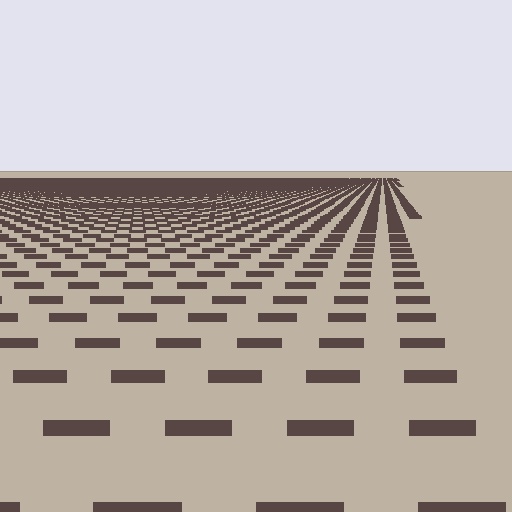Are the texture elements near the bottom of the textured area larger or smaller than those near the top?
Larger. Near the bottom, elements are closer to the viewer and appear at a bigger on-screen size.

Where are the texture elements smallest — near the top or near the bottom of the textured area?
Near the top.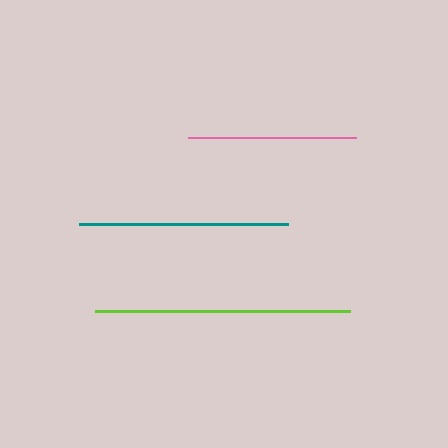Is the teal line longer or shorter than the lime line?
The lime line is longer than the teal line.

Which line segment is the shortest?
The pink line is the shortest at approximately 168 pixels.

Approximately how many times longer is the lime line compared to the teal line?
The lime line is approximately 1.2 times the length of the teal line.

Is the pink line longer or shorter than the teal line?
The teal line is longer than the pink line.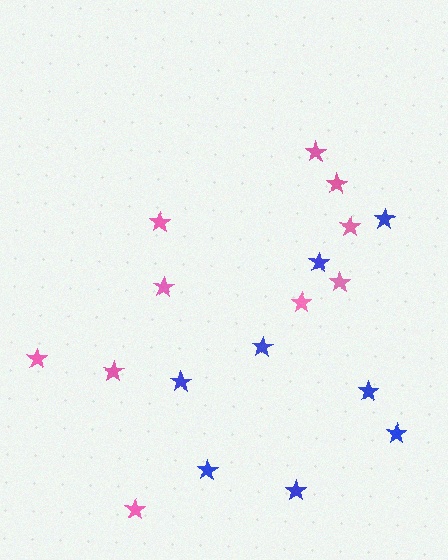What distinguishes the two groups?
There are 2 groups: one group of pink stars (10) and one group of blue stars (8).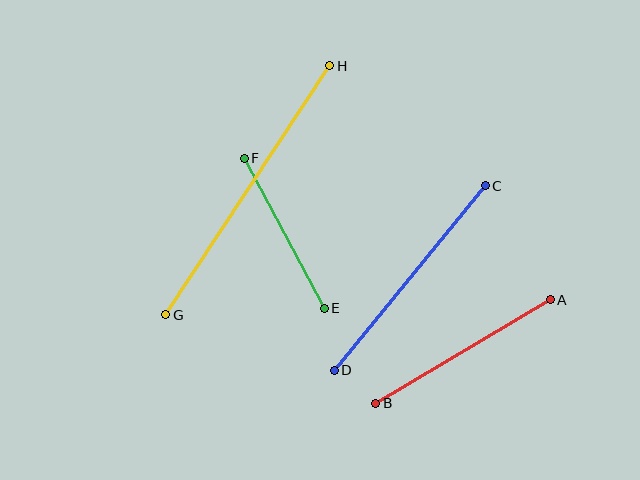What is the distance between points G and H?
The distance is approximately 298 pixels.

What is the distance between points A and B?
The distance is approximately 203 pixels.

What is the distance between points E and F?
The distance is approximately 170 pixels.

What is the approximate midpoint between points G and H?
The midpoint is at approximately (248, 190) pixels.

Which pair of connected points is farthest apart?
Points G and H are farthest apart.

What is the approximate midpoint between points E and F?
The midpoint is at approximately (284, 233) pixels.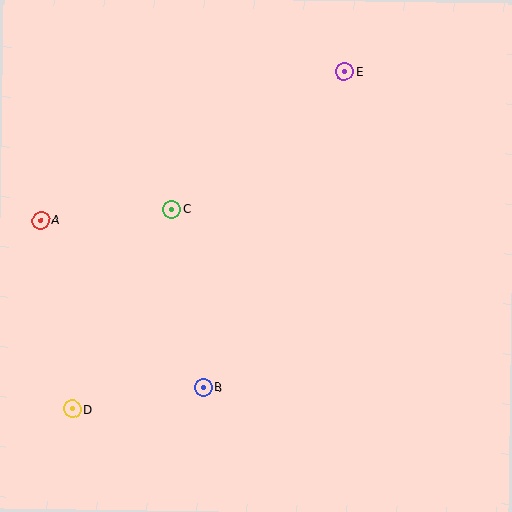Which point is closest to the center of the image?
Point C at (172, 209) is closest to the center.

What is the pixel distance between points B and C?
The distance between B and C is 181 pixels.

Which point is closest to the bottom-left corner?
Point D is closest to the bottom-left corner.